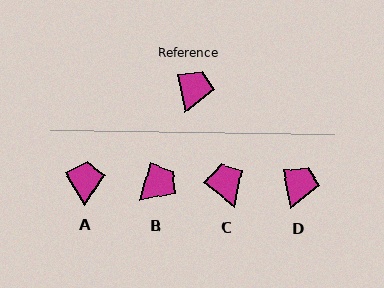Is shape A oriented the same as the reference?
No, it is off by about 21 degrees.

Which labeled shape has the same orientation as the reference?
D.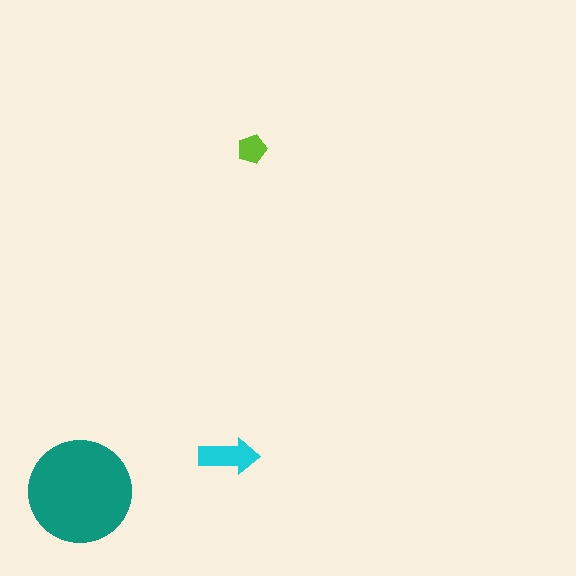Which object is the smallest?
The lime pentagon.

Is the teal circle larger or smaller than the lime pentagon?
Larger.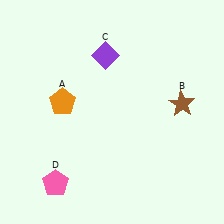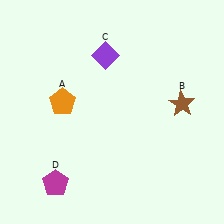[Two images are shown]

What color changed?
The pentagon (D) changed from pink in Image 1 to magenta in Image 2.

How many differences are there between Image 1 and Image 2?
There is 1 difference between the two images.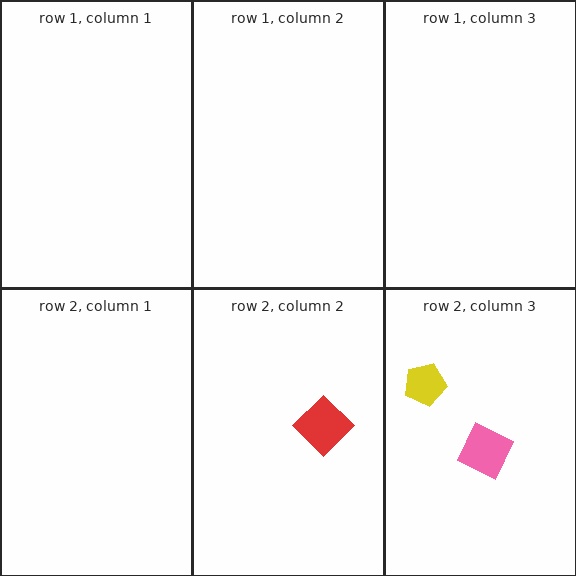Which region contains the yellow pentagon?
The row 2, column 3 region.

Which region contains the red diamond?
The row 2, column 2 region.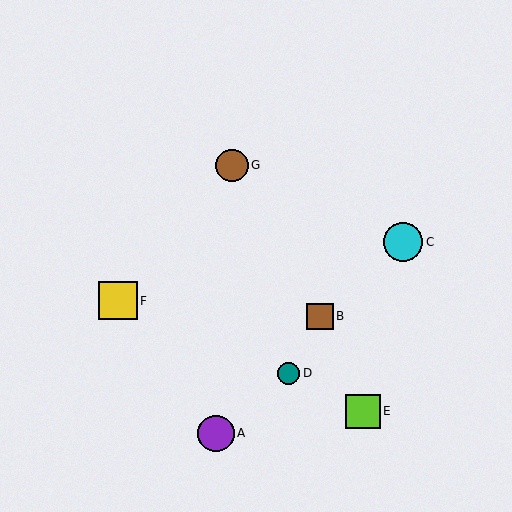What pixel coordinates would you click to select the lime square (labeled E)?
Click at (363, 411) to select the lime square E.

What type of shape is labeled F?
Shape F is a yellow square.